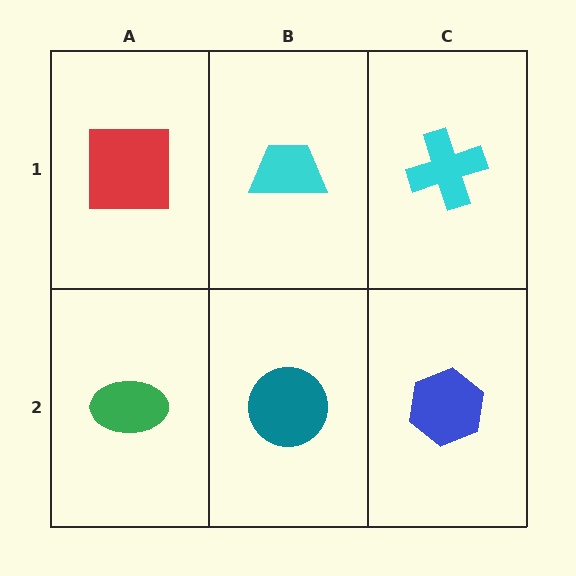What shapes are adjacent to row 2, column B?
A cyan trapezoid (row 1, column B), a green ellipse (row 2, column A), a blue hexagon (row 2, column C).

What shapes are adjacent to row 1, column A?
A green ellipse (row 2, column A), a cyan trapezoid (row 1, column B).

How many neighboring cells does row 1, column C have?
2.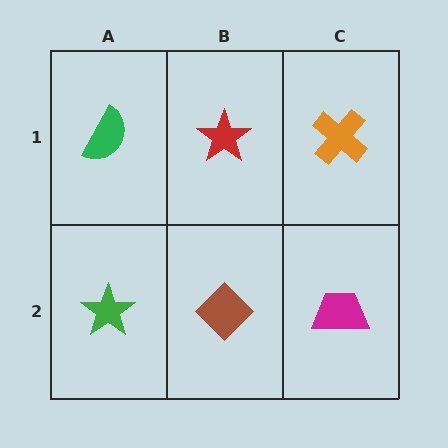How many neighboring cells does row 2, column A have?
2.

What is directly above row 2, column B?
A red star.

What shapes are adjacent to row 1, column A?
A green star (row 2, column A), a red star (row 1, column B).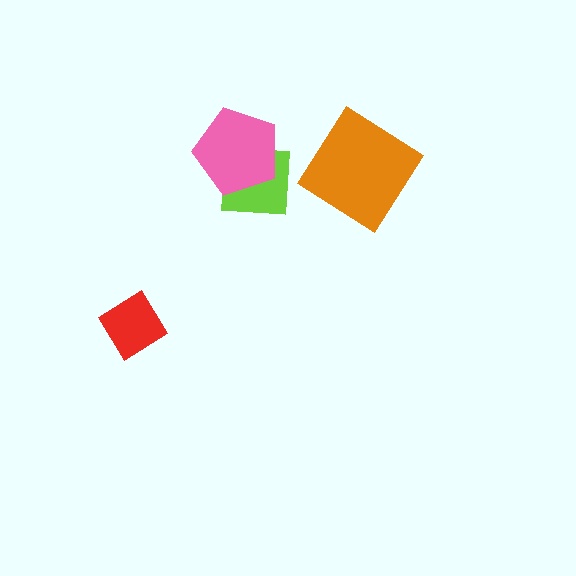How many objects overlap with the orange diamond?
0 objects overlap with the orange diamond.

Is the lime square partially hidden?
Yes, it is partially covered by another shape.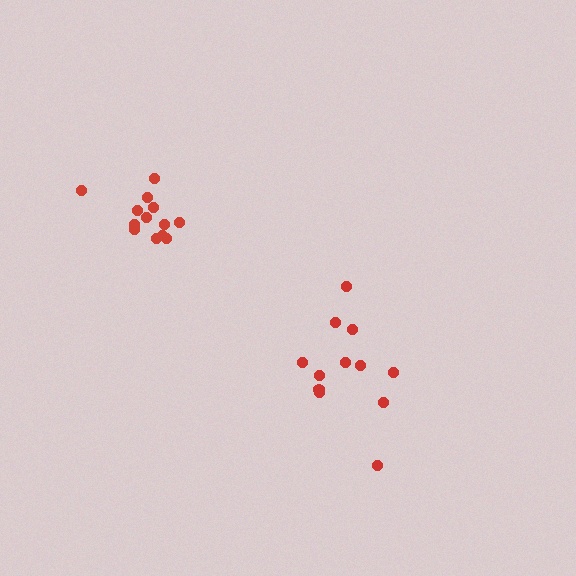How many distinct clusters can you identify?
There are 2 distinct clusters.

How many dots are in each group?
Group 1: 13 dots, Group 2: 13 dots (26 total).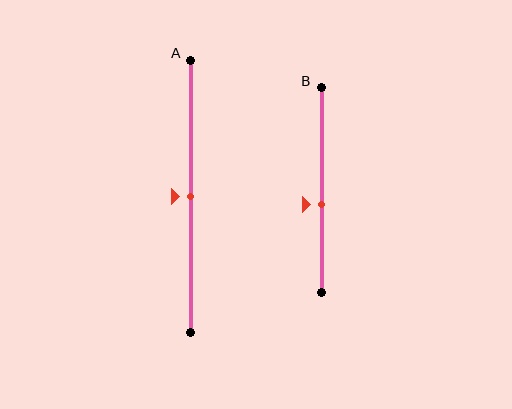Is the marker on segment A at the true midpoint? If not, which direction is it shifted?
Yes, the marker on segment A is at the true midpoint.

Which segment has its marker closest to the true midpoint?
Segment A has its marker closest to the true midpoint.